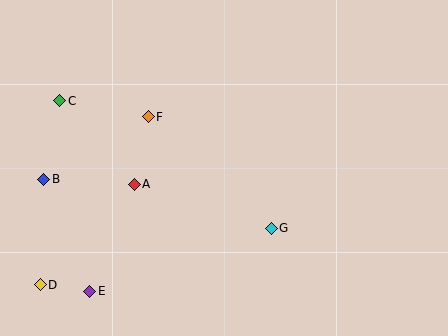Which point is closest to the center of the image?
Point G at (271, 228) is closest to the center.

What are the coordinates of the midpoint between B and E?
The midpoint between B and E is at (67, 235).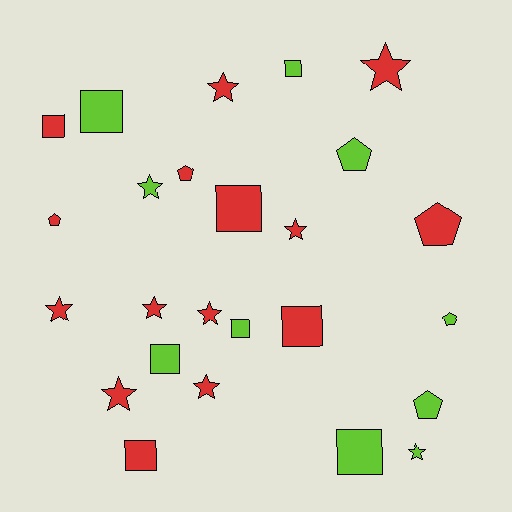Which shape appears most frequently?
Star, with 10 objects.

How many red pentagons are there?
There are 3 red pentagons.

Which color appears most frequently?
Red, with 15 objects.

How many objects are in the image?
There are 25 objects.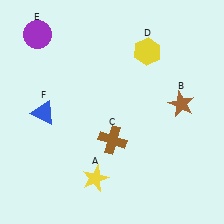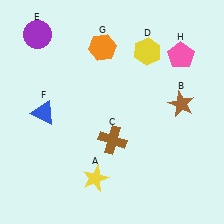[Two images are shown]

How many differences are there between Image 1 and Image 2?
There are 2 differences between the two images.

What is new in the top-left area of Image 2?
An orange hexagon (G) was added in the top-left area of Image 2.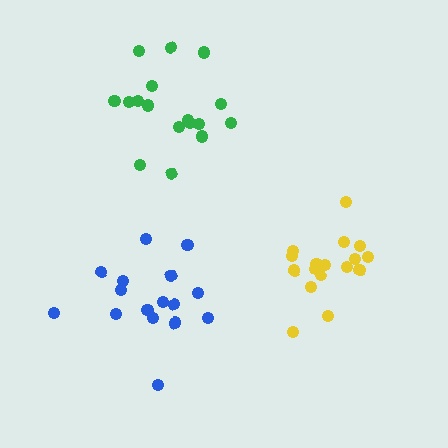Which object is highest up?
The green cluster is topmost.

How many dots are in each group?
Group 1: 16 dots, Group 2: 17 dots, Group 3: 17 dots (50 total).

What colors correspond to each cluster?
The clusters are colored: blue, yellow, green.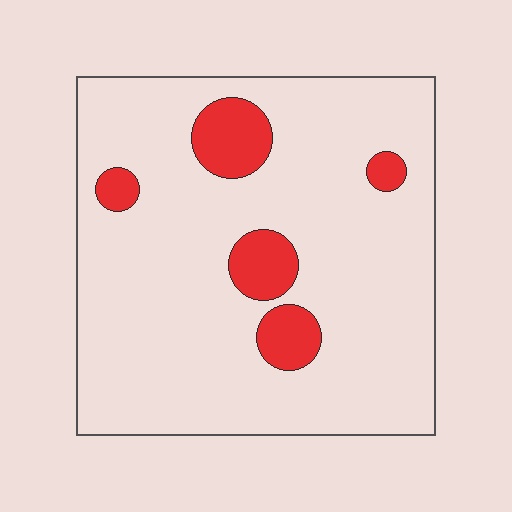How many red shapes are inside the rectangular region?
5.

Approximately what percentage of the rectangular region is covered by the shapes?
Approximately 10%.